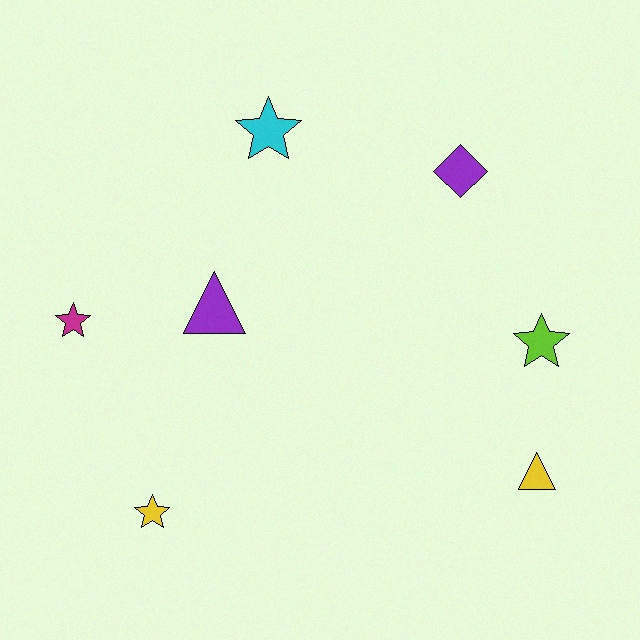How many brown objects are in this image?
There are no brown objects.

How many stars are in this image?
There are 4 stars.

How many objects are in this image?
There are 7 objects.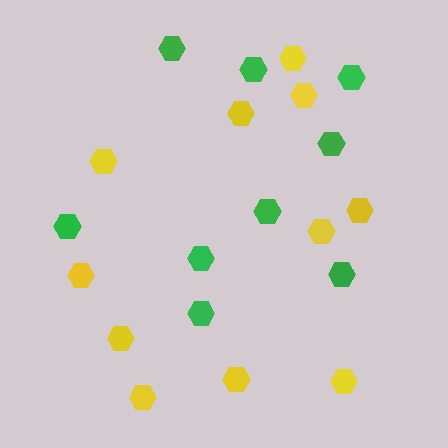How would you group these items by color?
There are 2 groups: one group of yellow hexagons (11) and one group of green hexagons (9).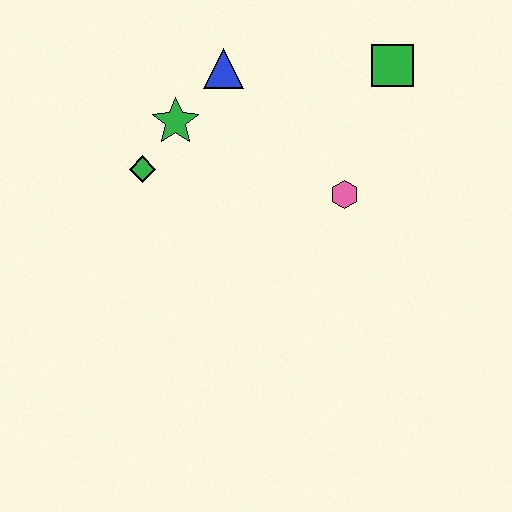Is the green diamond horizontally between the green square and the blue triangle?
No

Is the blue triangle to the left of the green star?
No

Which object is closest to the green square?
The pink hexagon is closest to the green square.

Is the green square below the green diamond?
No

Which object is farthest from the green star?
The green square is farthest from the green star.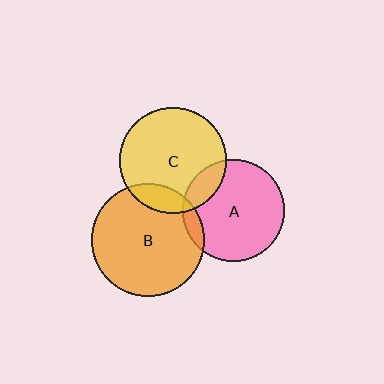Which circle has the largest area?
Circle B (orange).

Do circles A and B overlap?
Yes.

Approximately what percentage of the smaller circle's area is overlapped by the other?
Approximately 10%.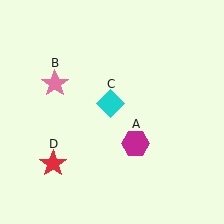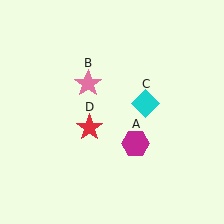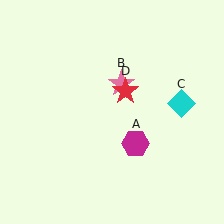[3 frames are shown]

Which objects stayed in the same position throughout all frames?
Magenta hexagon (object A) remained stationary.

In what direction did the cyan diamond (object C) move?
The cyan diamond (object C) moved right.